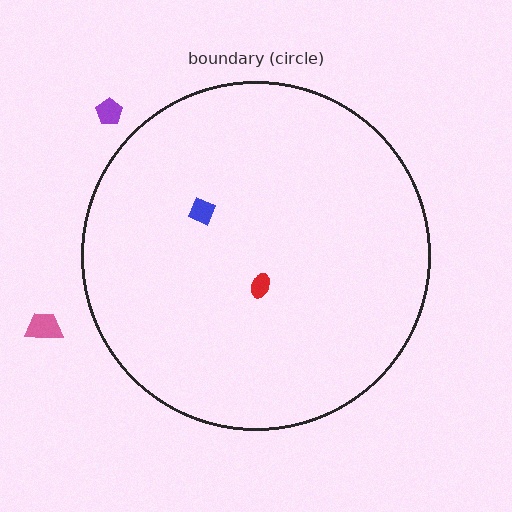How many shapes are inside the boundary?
2 inside, 2 outside.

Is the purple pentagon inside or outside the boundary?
Outside.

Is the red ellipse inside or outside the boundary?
Inside.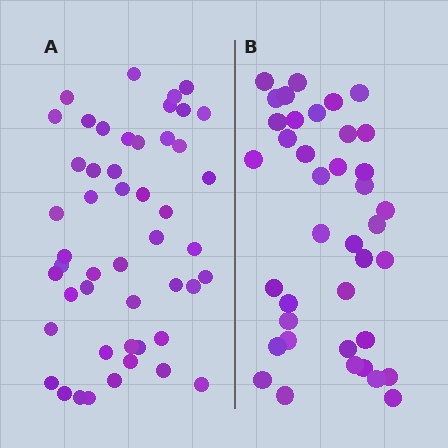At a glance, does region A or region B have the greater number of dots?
Region A (the left region) has more dots.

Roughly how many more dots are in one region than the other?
Region A has roughly 10 or so more dots than region B.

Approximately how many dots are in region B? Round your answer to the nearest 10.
About 40 dots. (The exact count is 39, which rounds to 40.)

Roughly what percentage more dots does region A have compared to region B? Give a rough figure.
About 25% more.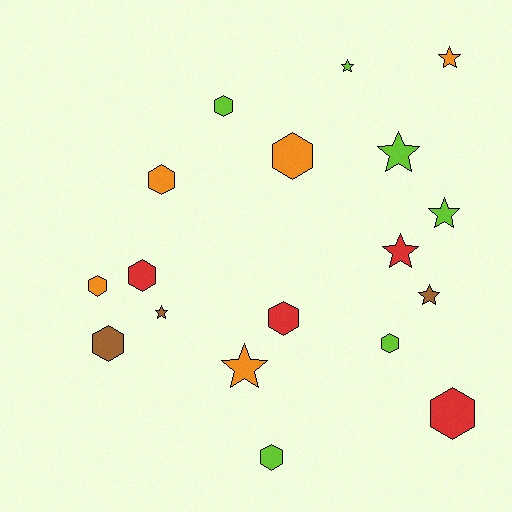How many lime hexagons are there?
There are 3 lime hexagons.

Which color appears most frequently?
Lime, with 6 objects.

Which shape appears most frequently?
Hexagon, with 10 objects.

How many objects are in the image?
There are 18 objects.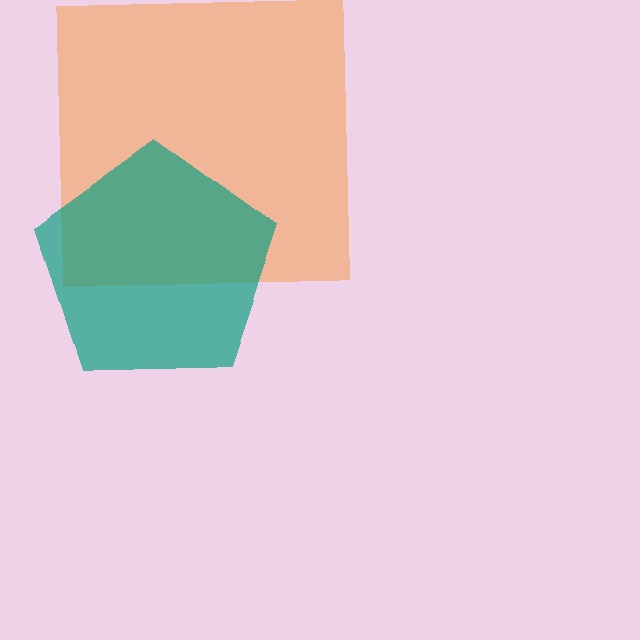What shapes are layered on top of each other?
The layered shapes are: an orange square, a teal pentagon.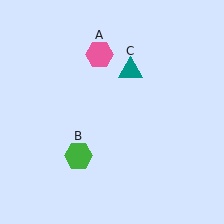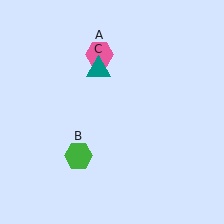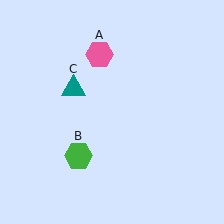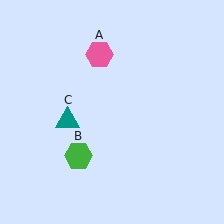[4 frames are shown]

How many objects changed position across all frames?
1 object changed position: teal triangle (object C).